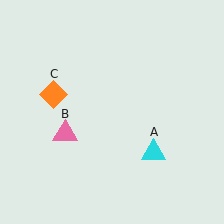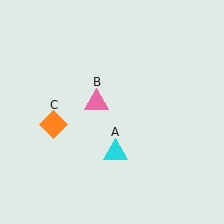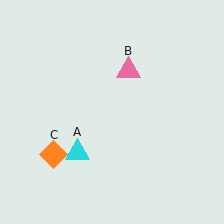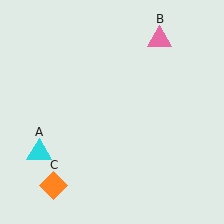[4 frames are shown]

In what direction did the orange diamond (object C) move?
The orange diamond (object C) moved down.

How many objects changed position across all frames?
3 objects changed position: cyan triangle (object A), pink triangle (object B), orange diamond (object C).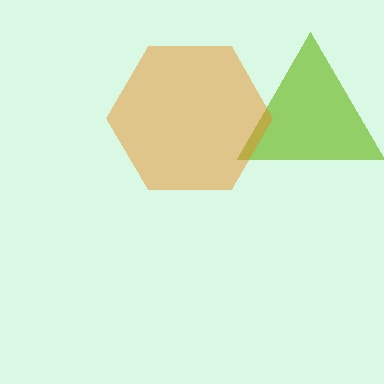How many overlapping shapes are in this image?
There are 2 overlapping shapes in the image.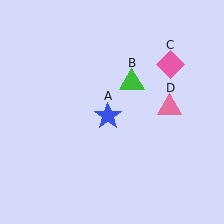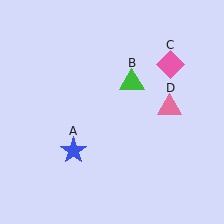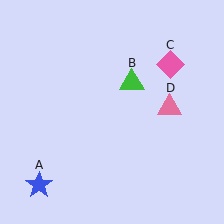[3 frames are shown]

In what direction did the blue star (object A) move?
The blue star (object A) moved down and to the left.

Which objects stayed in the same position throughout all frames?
Green triangle (object B) and pink diamond (object C) and pink triangle (object D) remained stationary.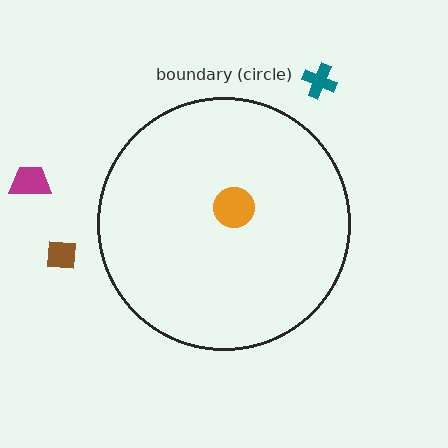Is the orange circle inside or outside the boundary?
Inside.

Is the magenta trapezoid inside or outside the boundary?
Outside.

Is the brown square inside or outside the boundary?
Outside.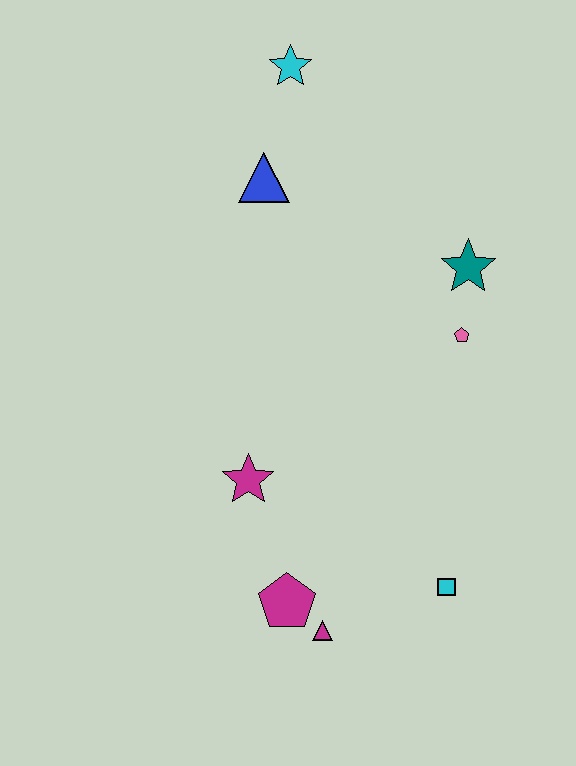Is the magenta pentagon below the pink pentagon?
Yes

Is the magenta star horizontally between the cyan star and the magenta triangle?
No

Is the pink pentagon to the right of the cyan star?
Yes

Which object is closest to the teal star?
The pink pentagon is closest to the teal star.